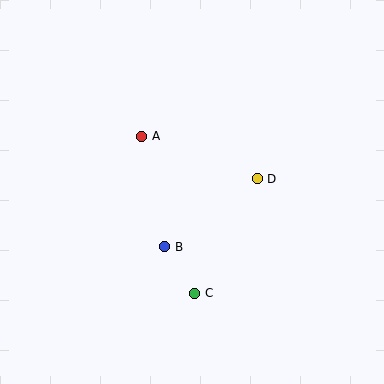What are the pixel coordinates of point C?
Point C is at (195, 293).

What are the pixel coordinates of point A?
Point A is at (142, 136).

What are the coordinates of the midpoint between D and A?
The midpoint between D and A is at (200, 158).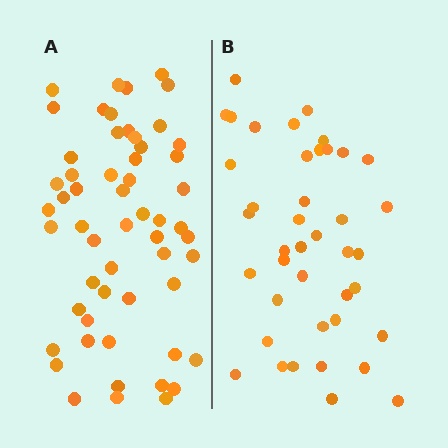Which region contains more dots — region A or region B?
Region A (the left region) has more dots.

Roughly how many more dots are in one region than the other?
Region A has approximately 15 more dots than region B.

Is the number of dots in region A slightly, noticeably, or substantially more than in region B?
Region A has noticeably more, but not dramatically so. The ratio is roughly 1.4 to 1.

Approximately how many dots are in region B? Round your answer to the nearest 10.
About 40 dots. (The exact count is 41, which rounds to 40.)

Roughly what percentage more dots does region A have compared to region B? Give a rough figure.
About 35% more.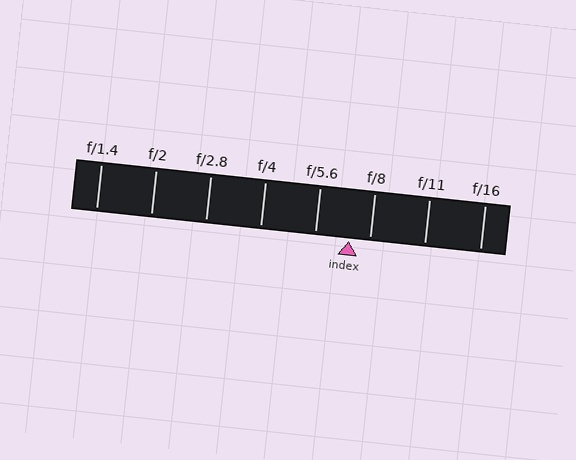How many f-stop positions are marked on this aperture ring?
There are 8 f-stop positions marked.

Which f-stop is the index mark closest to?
The index mark is closest to f/8.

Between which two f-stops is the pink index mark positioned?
The index mark is between f/5.6 and f/8.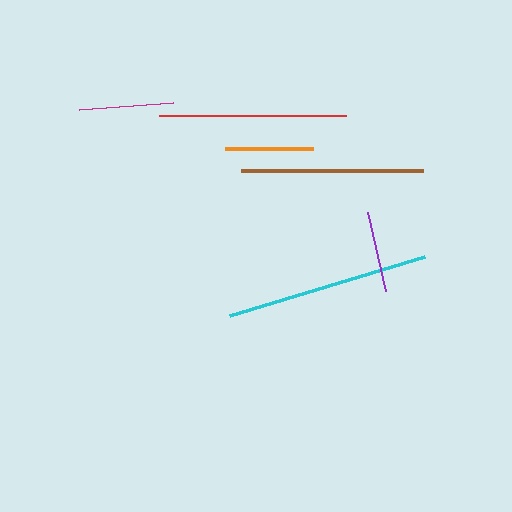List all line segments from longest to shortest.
From longest to shortest: cyan, red, brown, magenta, orange, purple.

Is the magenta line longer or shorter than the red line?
The red line is longer than the magenta line.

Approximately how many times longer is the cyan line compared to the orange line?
The cyan line is approximately 2.3 times the length of the orange line.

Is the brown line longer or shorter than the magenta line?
The brown line is longer than the magenta line.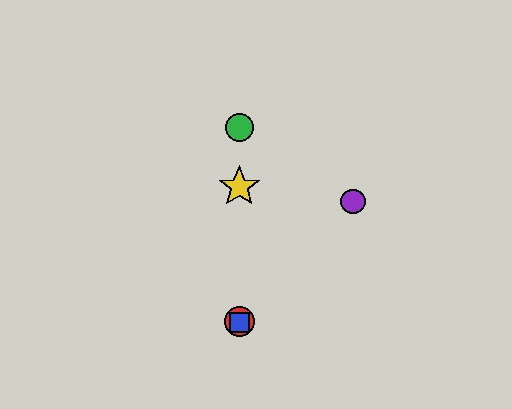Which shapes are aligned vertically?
The red circle, the blue square, the green circle, the yellow star are aligned vertically.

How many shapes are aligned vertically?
4 shapes (the red circle, the blue square, the green circle, the yellow star) are aligned vertically.